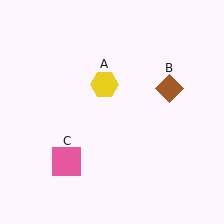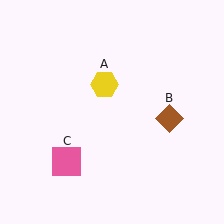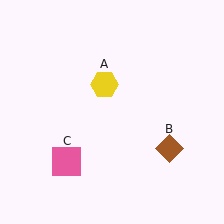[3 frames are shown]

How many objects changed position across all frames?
1 object changed position: brown diamond (object B).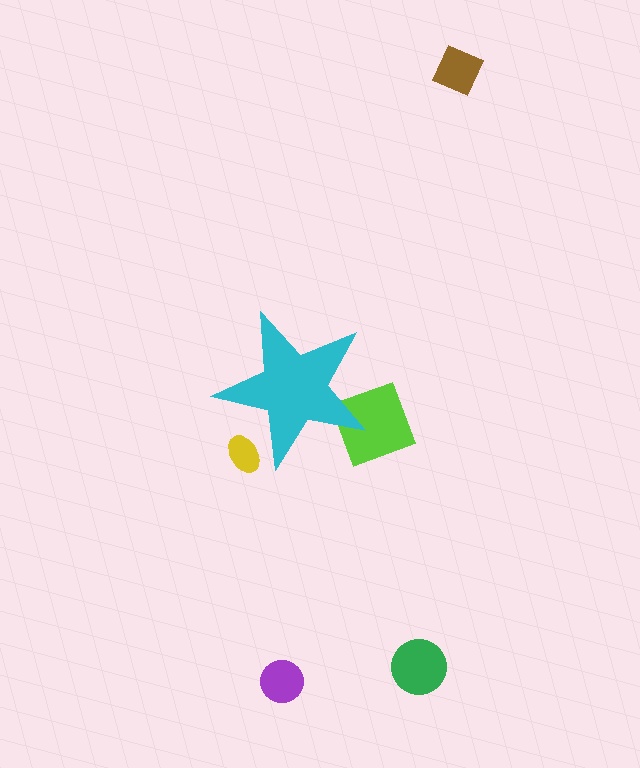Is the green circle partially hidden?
No, the green circle is fully visible.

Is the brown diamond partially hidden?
No, the brown diamond is fully visible.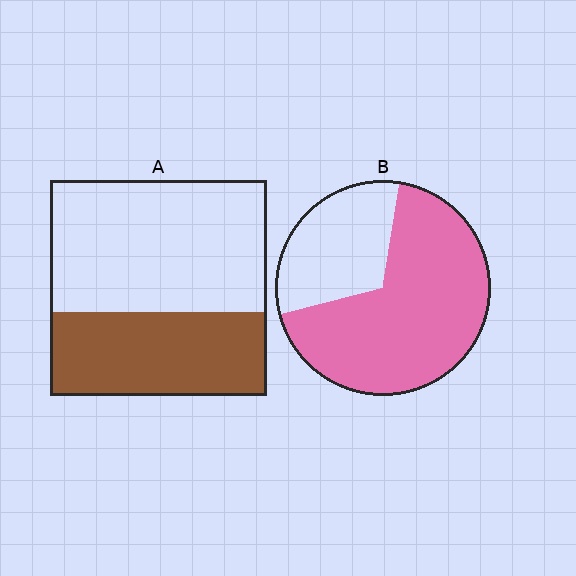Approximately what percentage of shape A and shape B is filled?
A is approximately 40% and B is approximately 70%.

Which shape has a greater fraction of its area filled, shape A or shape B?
Shape B.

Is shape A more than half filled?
No.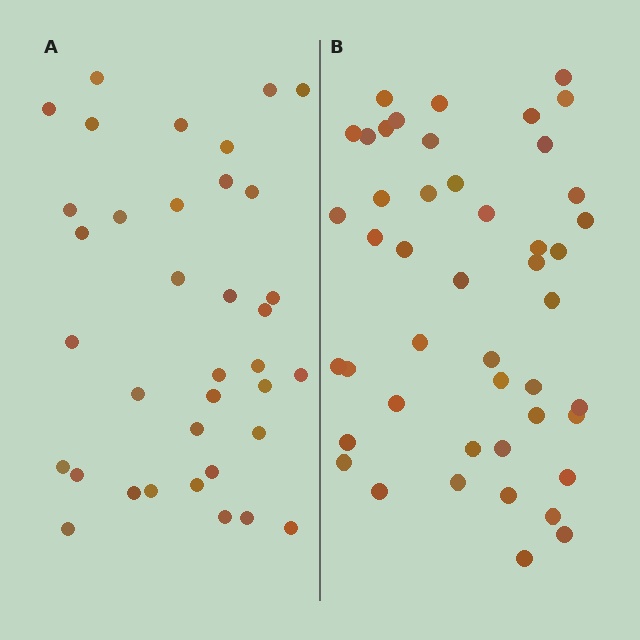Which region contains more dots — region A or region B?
Region B (the right region) has more dots.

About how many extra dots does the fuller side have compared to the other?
Region B has roughly 10 or so more dots than region A.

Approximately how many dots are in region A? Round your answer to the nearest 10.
About 40 dots. (The exact count is 36, which rounds to 40.)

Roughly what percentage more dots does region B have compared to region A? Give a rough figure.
About 30% more.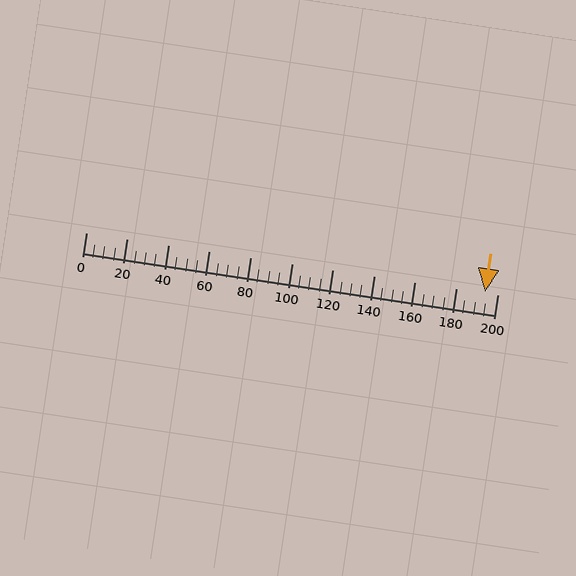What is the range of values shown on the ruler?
The ruler shows values from 0 to 200.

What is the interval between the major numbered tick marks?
The major tick marks are spaced 20 units apart.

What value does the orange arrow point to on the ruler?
The orange arrow points to approximately 194.